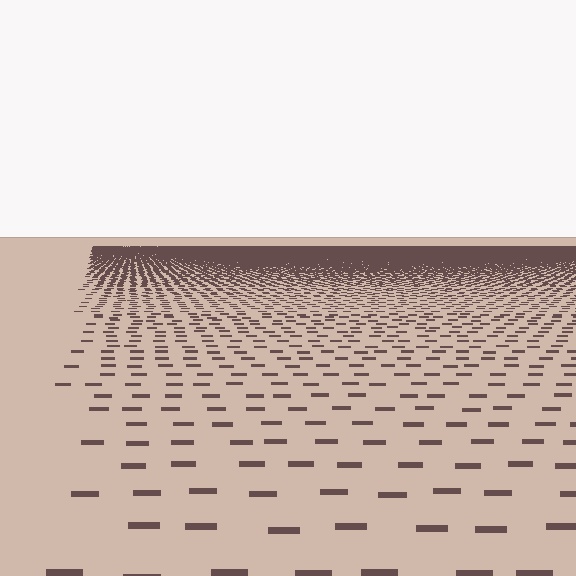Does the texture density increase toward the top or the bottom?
Density increases toward the top.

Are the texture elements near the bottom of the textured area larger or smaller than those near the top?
Larger. Near the bottom, elements are closer to the viewer and appear at a bigger on-screen size.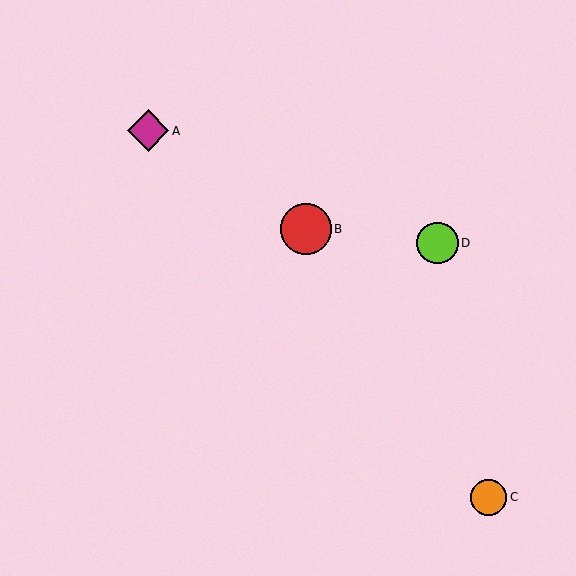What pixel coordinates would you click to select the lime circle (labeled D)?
Click at (438, 243) to select the lime circle D.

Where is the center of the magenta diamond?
The center of the magenta diamond is at (148, 131).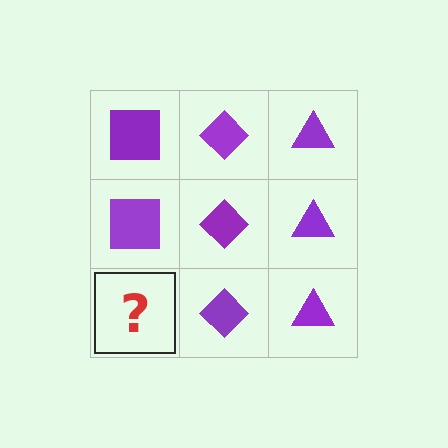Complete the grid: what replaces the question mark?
The question mark should be replaced with a purple square.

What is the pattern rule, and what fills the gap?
The rule is that each column has a consistent shape. The gap should be filled with a purple square.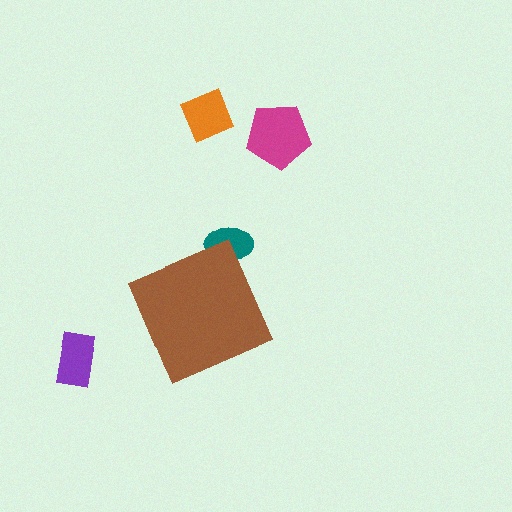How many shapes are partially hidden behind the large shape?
1 shape is partially hidden.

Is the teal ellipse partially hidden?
Yes, the teal ellipse is partially hidden behind the brown diamond.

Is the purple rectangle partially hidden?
No, the purple rectangle is fully visible.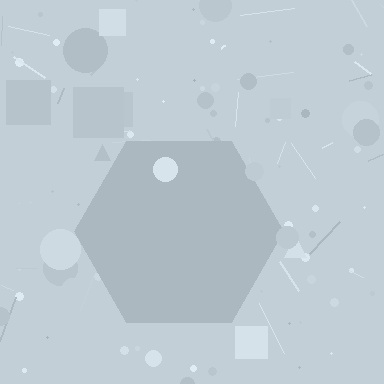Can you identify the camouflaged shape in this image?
The camouflaged shape is a hexagon.